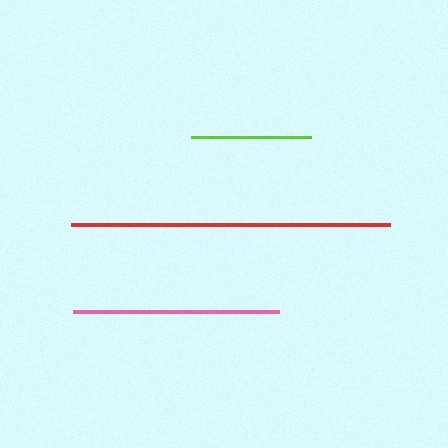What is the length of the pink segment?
The pink segment is approximately 206 pixels long.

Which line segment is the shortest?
The lime line is the shortest at approximately 120 pixels.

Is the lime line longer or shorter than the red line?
The red line is longer than the lime line.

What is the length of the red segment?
The red segment is approximately 319 pixels long.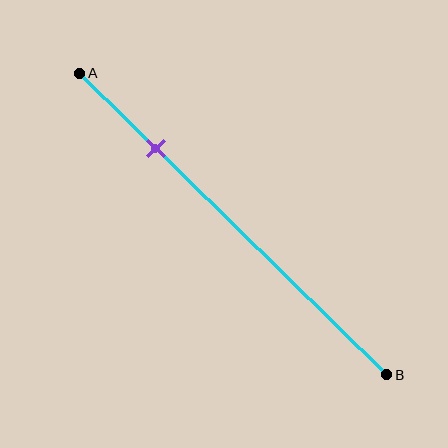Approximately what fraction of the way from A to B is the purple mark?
The purple mark is approximately 25% of the way from A to B.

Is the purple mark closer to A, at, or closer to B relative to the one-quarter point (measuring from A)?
The purple mark is approximately at the one-quarter point of segment AB.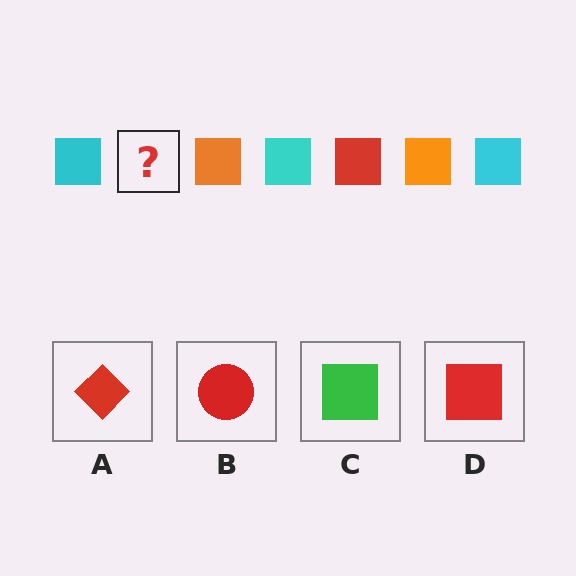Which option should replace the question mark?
Option D.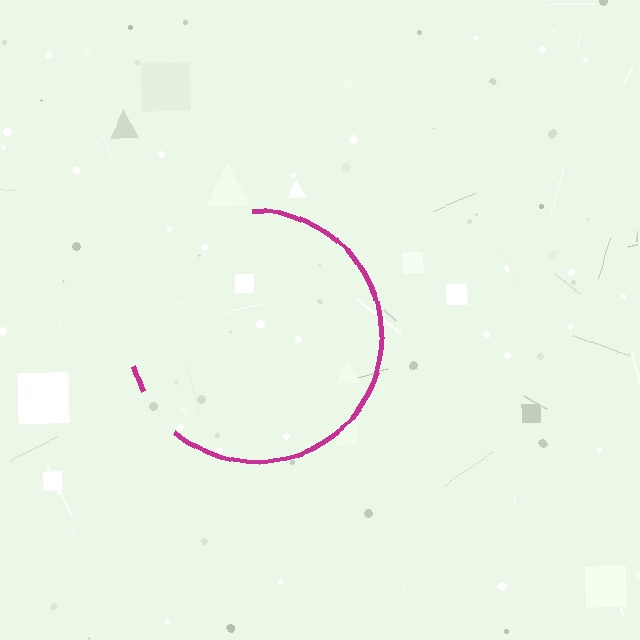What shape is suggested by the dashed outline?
The dashed outline suggests a circle.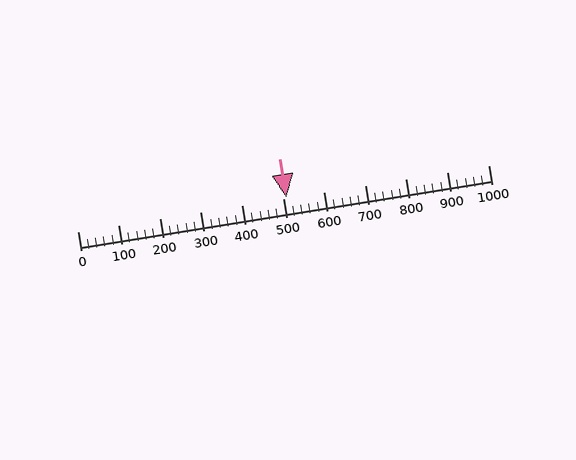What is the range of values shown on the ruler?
The ruler shows values from 0 to 1000.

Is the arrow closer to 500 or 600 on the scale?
The arrow is closer to 500.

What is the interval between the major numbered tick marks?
The major tick marks are spaced 100 units apart.